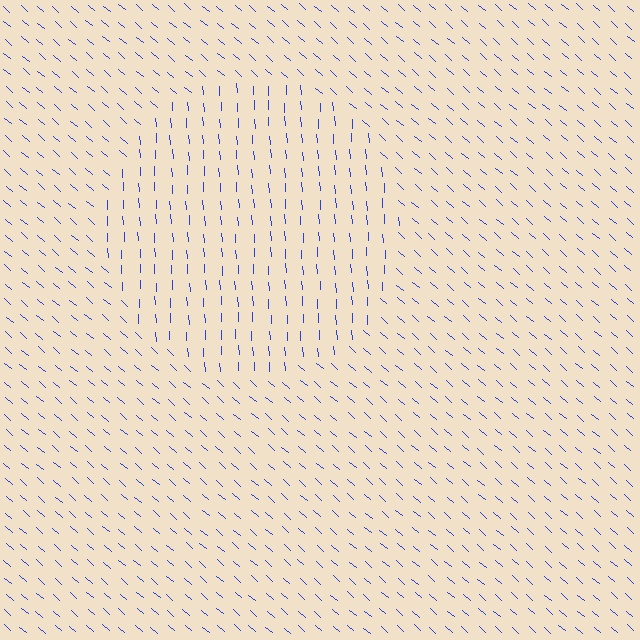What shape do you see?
I see a circle.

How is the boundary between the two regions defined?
The boundary is defined purely by a change in line orientation (approximately 45 degrees difference). All lines are the same color and thickness.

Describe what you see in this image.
The image is filled with small blue line segments. A circle region in the image has lines oriented differently from the surrounding lines, creating a visible texture boundary.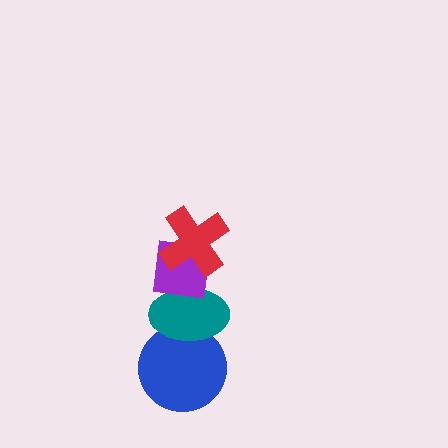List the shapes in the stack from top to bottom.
From top to bottom: the red cross, the purple square, the teal ellipse, the blue circle.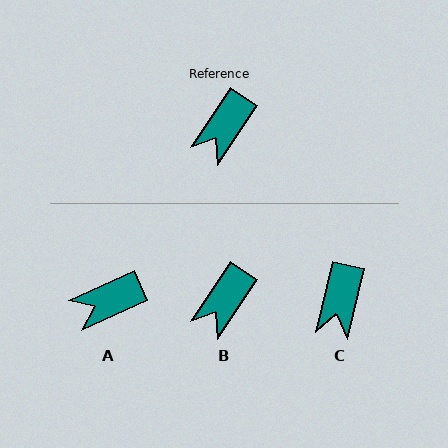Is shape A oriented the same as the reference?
No, it is off by about 32 degrees.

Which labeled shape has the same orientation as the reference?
B.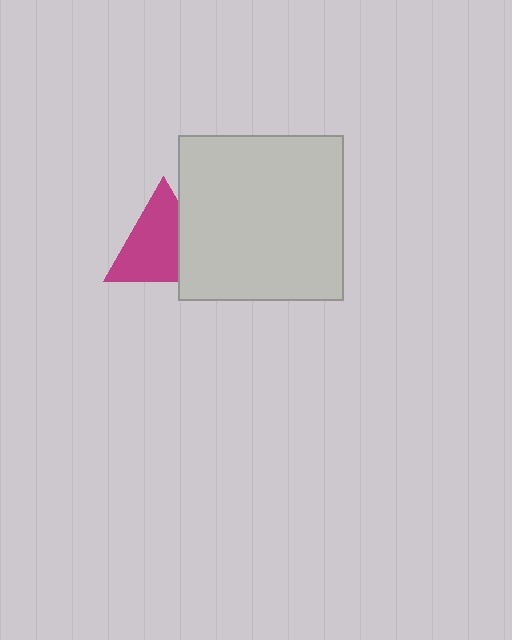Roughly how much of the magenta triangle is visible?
Most of it is visible (roughly 70%).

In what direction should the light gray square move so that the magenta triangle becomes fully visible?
The light gray square should move right. That is the shortest direction to clear the overlap and leave the magenta triangle fully visible.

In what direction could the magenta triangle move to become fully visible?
The magenta triangle could move left. That would shift it out from behind the light gray square entirely.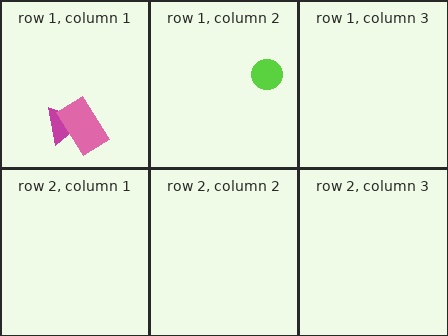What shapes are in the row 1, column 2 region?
The lime circle.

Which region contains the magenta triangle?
The row 1, column 1 region.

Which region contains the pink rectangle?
The row 1, column 1 region.